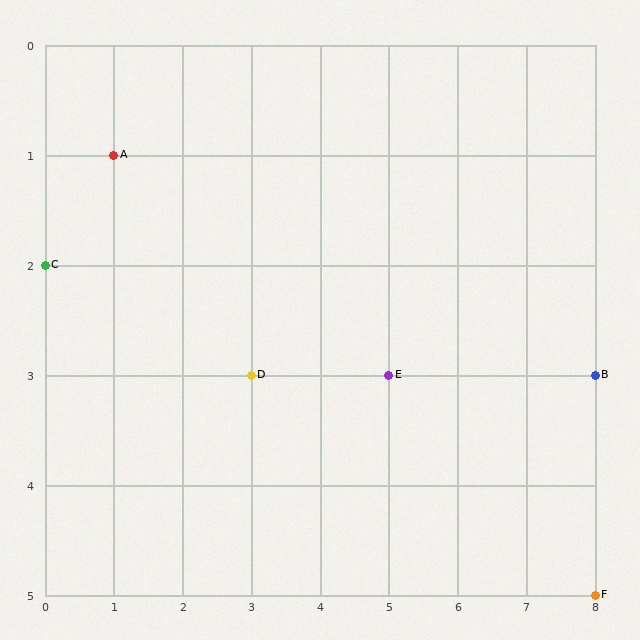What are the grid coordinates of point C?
Point C is at grid coordinates (0, 2).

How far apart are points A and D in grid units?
Points A and D are 2 columns and 2 rows apart (about 2.8 grid units diagonally).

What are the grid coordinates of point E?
Point E is at grid coordinates (5, 3).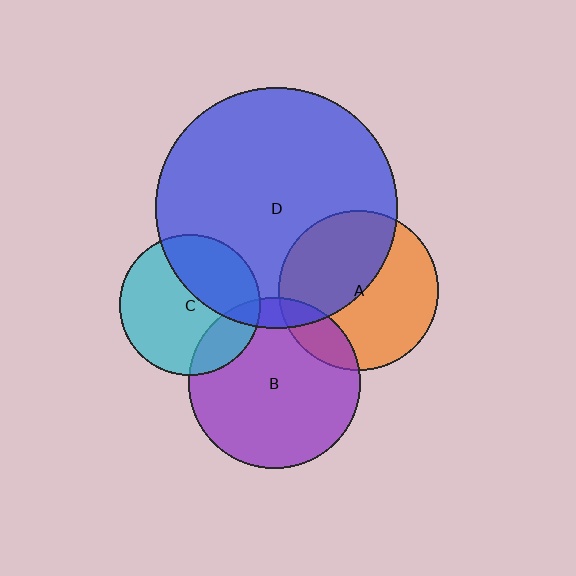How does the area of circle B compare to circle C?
Approximately 1.5 times.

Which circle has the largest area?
Circle D (blue).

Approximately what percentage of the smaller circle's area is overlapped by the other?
Approximately 15%.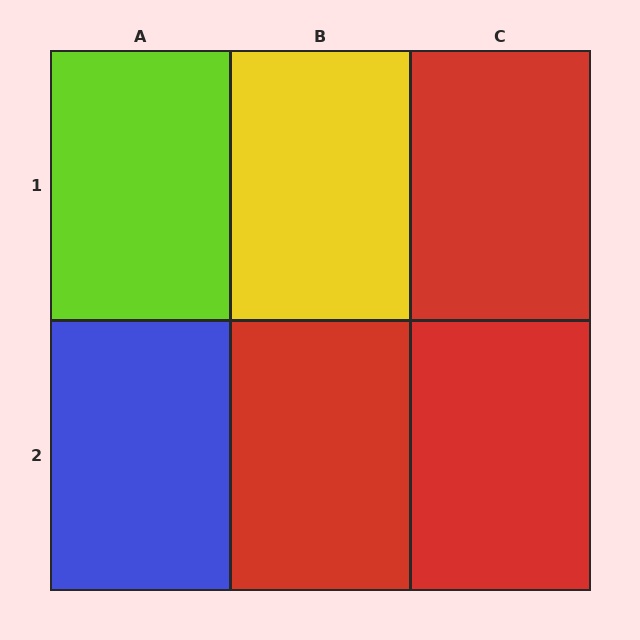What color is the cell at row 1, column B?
Yellow.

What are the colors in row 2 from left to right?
Blue, red, red.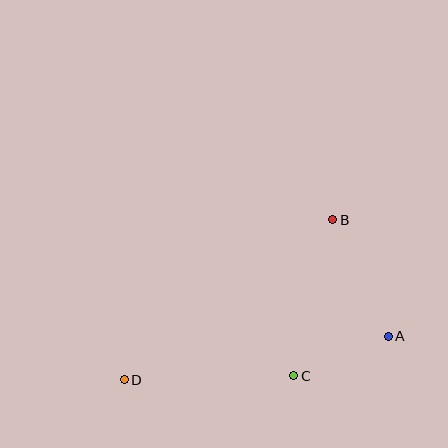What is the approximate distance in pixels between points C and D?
The distance between C and D is approximately 169 pixels.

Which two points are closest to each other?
Points A and C are closest to each other.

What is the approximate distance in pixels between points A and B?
The distance between A and B is approximately 129 pixels.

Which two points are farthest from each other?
Points A and D are farthest from each other.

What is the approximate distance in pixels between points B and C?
The distance between B and C is approximately 160 pixels.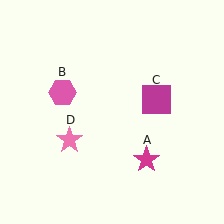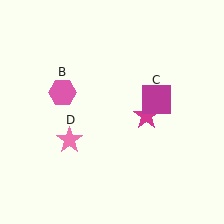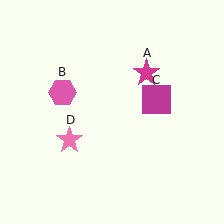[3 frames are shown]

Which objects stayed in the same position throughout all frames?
Pink hexagon (object B) and magenta square (object C) and pink star (object D) remained stationary.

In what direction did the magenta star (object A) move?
The magenta star (object A) moved up.